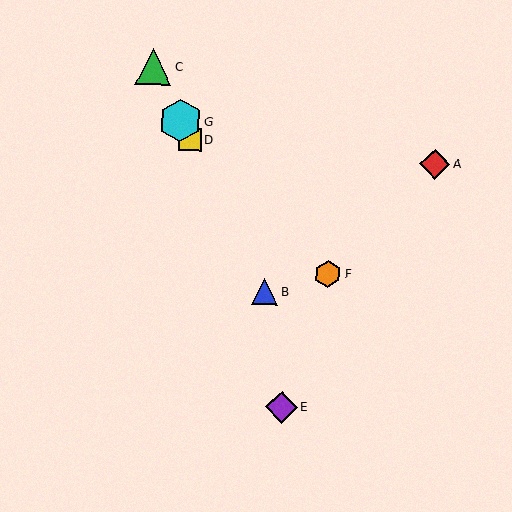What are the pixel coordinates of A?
Object A is at (435, 164).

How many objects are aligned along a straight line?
4 objects (B, C, D, G) are aligned along a straight line.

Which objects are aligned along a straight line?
Objects B, C, D, G are aligned along a straight line.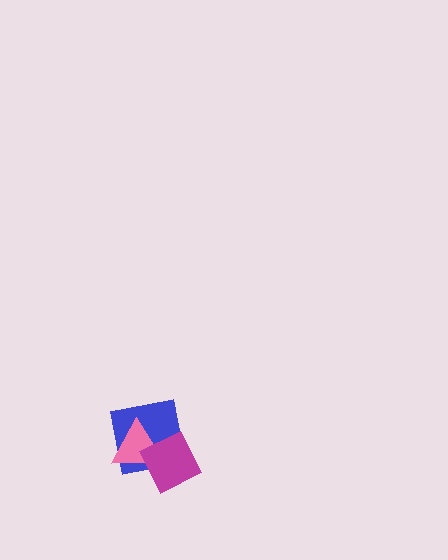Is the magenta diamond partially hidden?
No, no other shape covers it.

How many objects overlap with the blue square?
2 objects overlap with the blue square.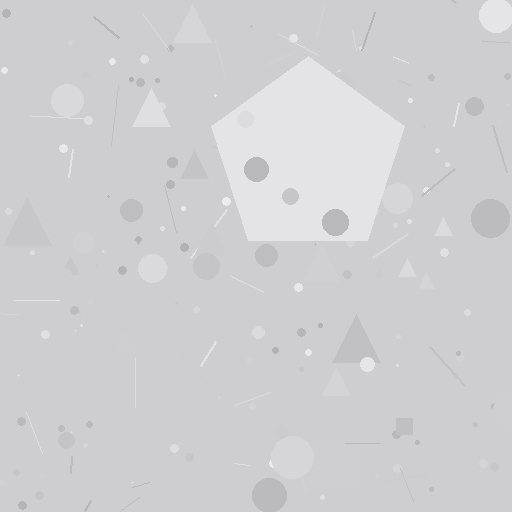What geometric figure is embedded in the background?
A pentagon is embedded in the background.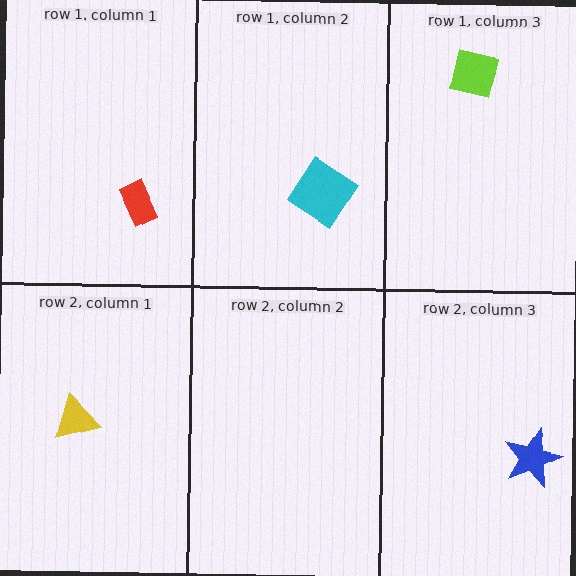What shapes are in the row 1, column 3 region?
The lime square.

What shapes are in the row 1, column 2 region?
The cyan diamond.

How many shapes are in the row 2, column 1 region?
1.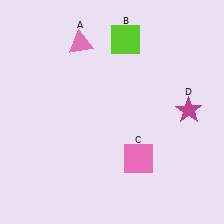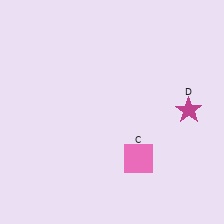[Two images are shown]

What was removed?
The pink triangle (A), the lime square (B) were removed in Image 2.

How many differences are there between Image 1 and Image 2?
There are 2 differences between the two images.